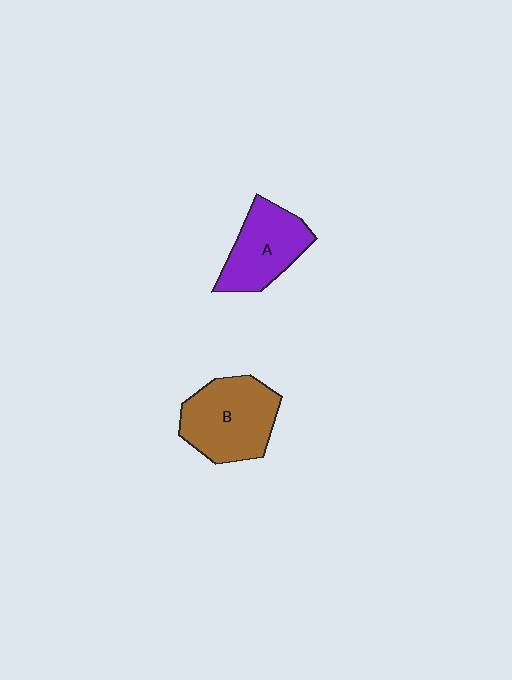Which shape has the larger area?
Shape B (brown).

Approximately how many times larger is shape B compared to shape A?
Approximately 1.2 times.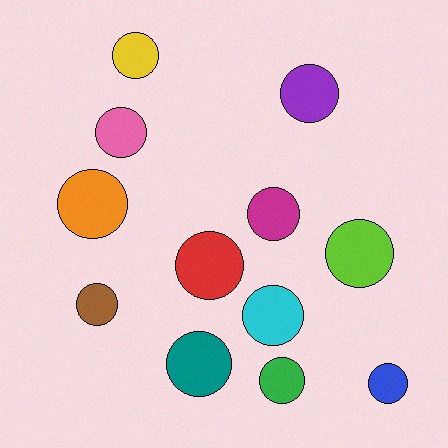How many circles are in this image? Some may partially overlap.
There are 12 circles.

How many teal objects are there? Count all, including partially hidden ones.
There is 1 teal object.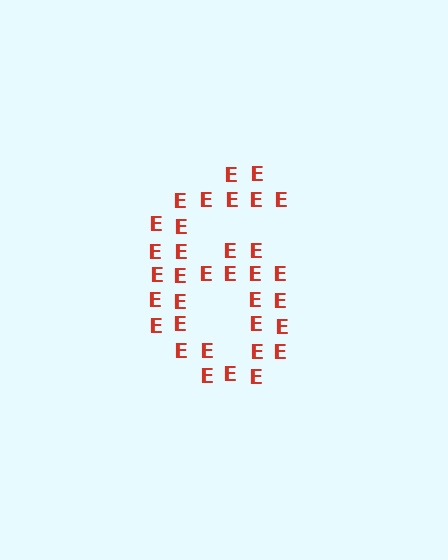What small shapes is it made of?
It is made of small letter E's.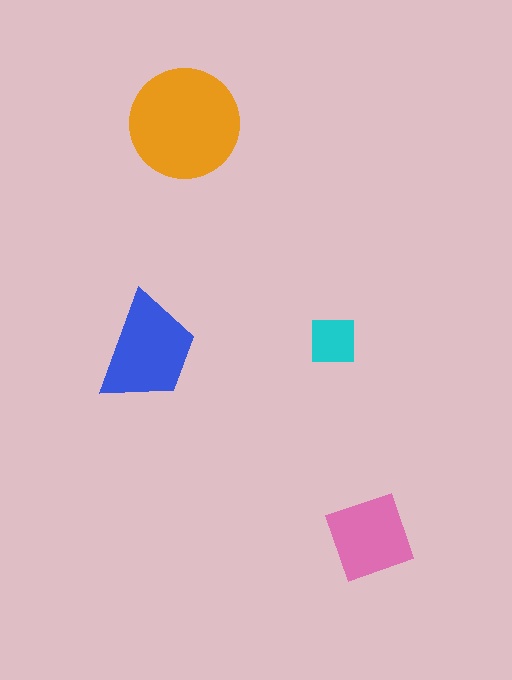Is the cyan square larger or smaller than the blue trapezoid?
Smaller.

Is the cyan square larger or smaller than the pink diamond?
Smaller.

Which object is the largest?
The orange circle.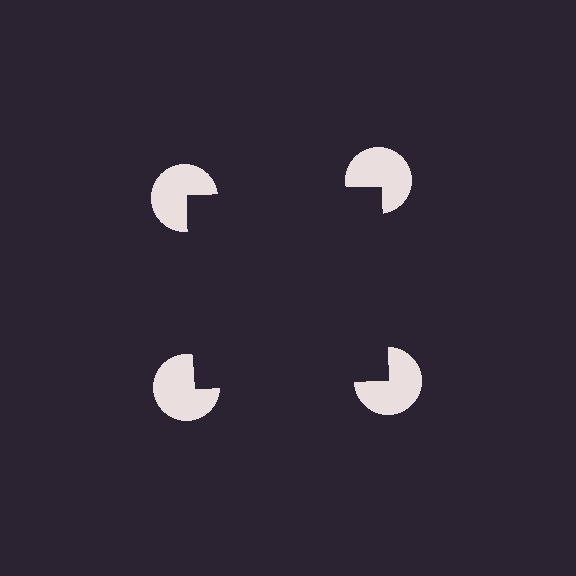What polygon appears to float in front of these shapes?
An illusory square — its edges are inferred from the aligned wedge cuts in the pac-man discs, not physically drawn.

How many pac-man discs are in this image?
There are 4 — one at each vertex of the illusory square.